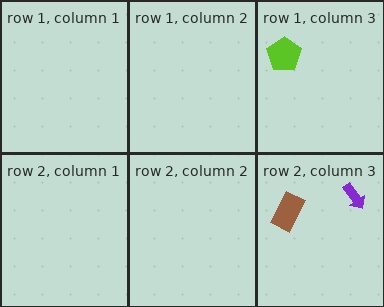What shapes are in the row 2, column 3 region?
The brown rectangle, the purple arrow.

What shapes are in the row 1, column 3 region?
The lime pentagon.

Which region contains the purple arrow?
The row 2, column 3 region.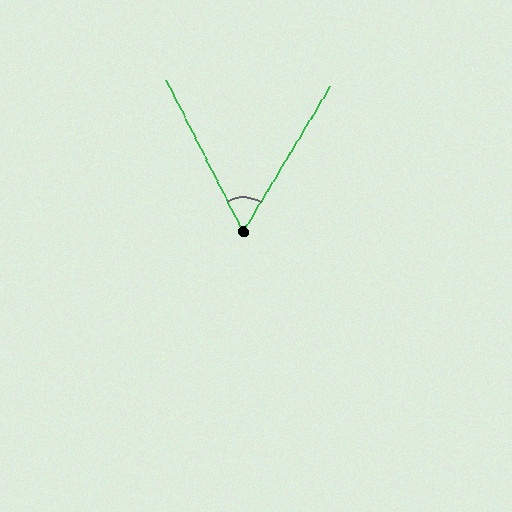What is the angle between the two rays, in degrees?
Approximately 58 degrees.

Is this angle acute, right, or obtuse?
It is acute.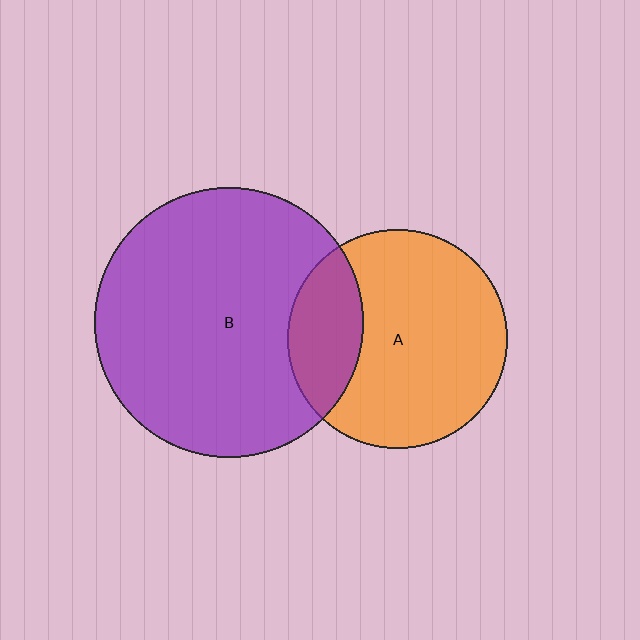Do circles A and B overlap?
Yes.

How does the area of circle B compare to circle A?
Approximately 1.5 times.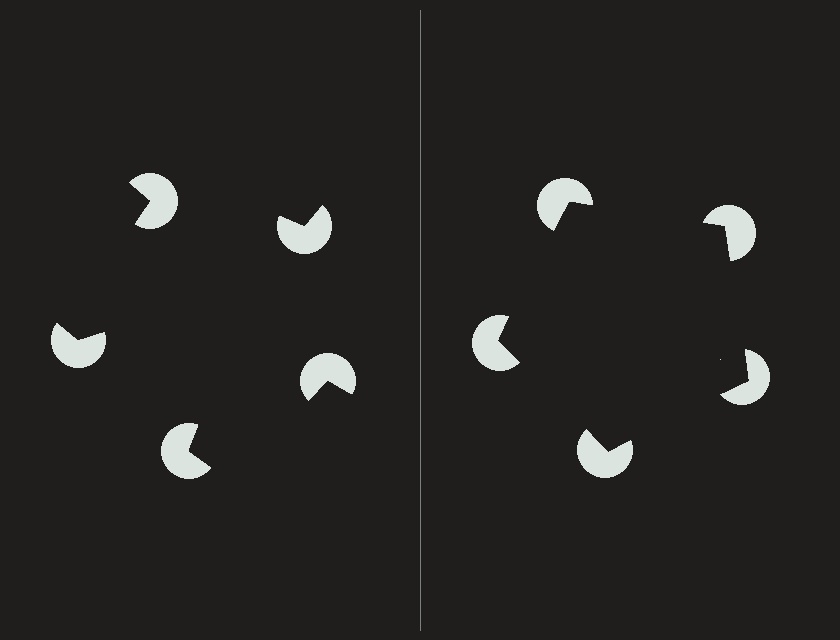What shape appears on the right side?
An illusory pentagon.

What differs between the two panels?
The pac-man discs are positioned identically on both sides; only the wedge orientations differ. On the right they align to a pentagon; on the left they are misaligned.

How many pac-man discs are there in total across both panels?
10 — 5 on each side.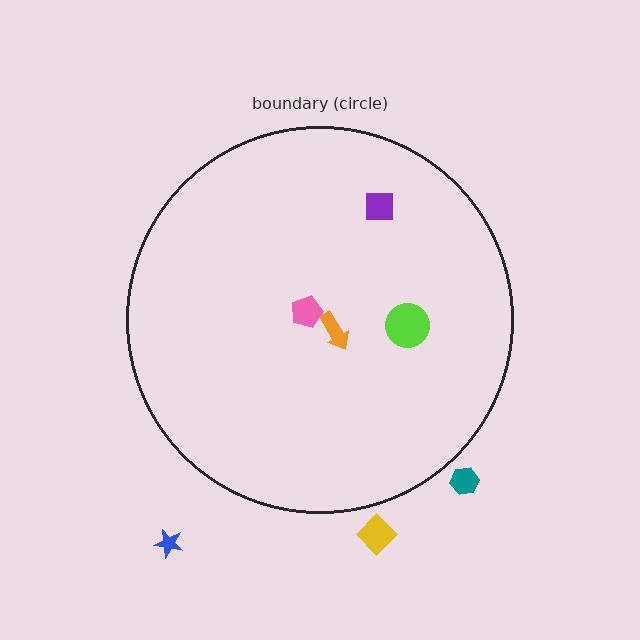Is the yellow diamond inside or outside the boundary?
Outside.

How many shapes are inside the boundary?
4 inside, 3 outside.